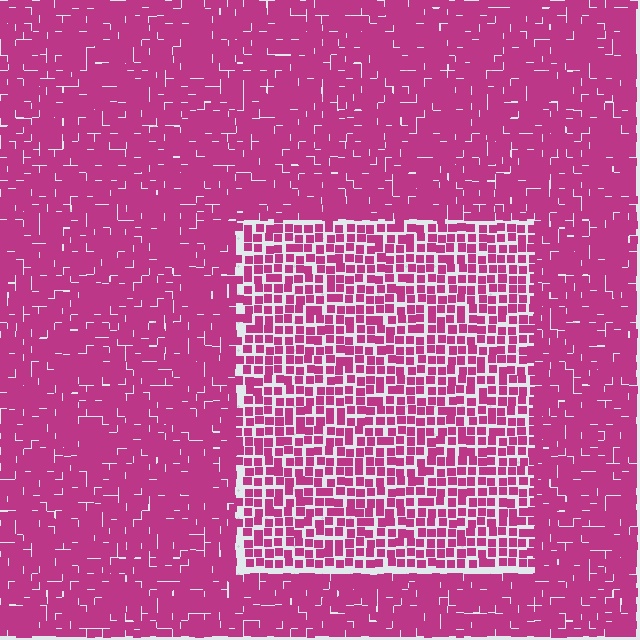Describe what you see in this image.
The image contains small magenta elements arranged at two different densities. A rectangle-shaped region is visible where the elements are less densely packed than the surrounding area.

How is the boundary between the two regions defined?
The boundary is defined by a change in element density (approximately 1.7x ratio). All elements are the same color, size, and shape.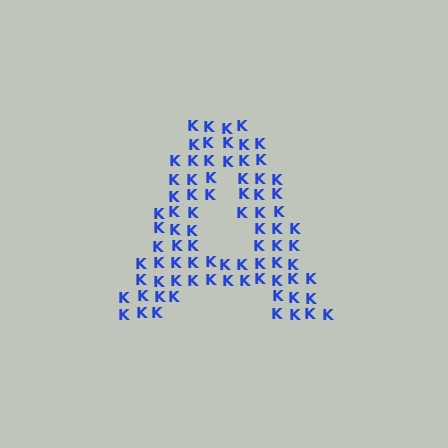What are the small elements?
The small elements are letter K's.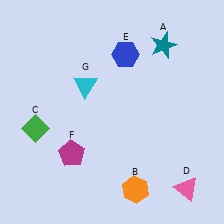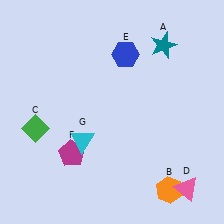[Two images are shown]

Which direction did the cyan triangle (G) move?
The cyan triangle (G) moved down.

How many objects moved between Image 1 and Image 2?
2 objects moved between the two images.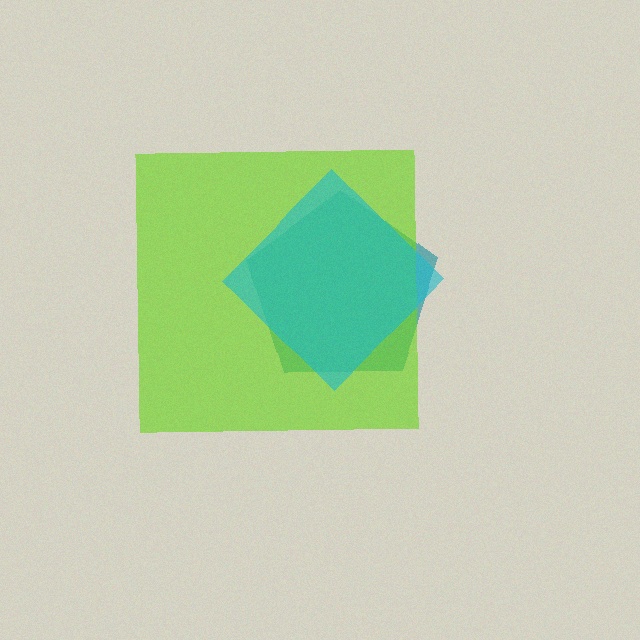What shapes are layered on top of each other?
The layered shapes are: a teal pentagon, a lime square, a cyan diamond.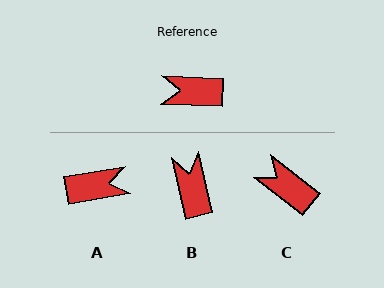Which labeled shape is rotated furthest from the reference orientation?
A, about 168 degrees away.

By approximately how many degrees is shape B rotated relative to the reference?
Approximately 75 degrees clockwise.